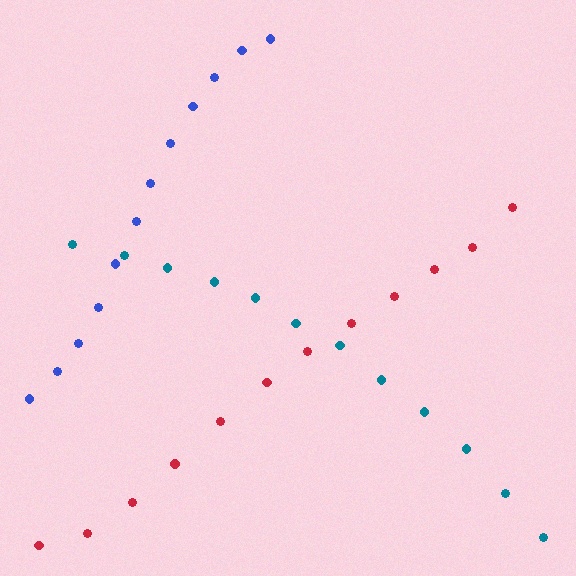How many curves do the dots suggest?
There are 3 distinct paths.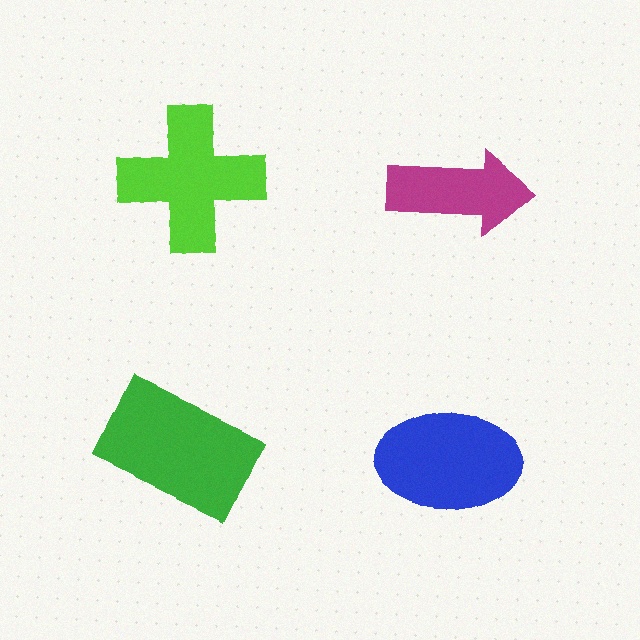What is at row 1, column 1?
A lime cross.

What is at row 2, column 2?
A blue ellipse.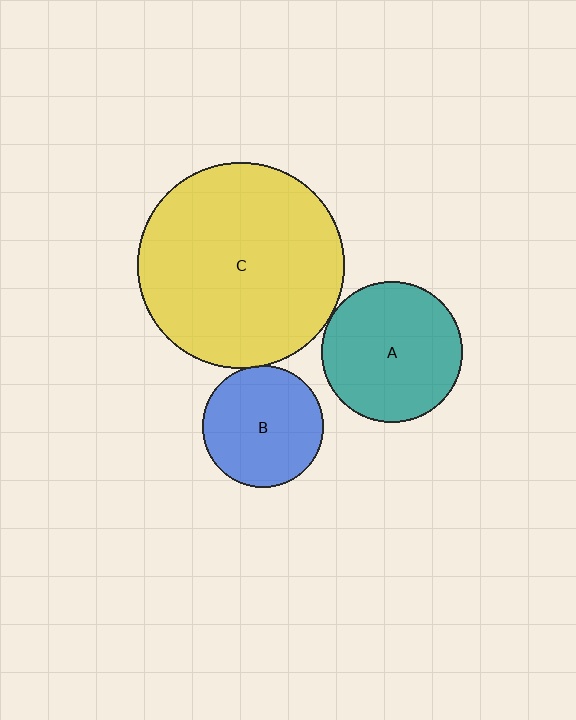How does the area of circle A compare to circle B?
Approximately 1.4 times.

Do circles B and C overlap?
Yes.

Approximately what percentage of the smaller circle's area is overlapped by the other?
Approximately 5%.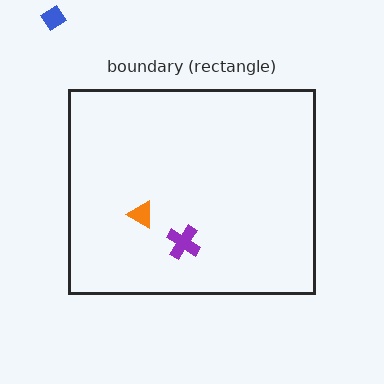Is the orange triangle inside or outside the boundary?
Inside.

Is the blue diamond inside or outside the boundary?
Outside.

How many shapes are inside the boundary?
2 inside, 1 outside.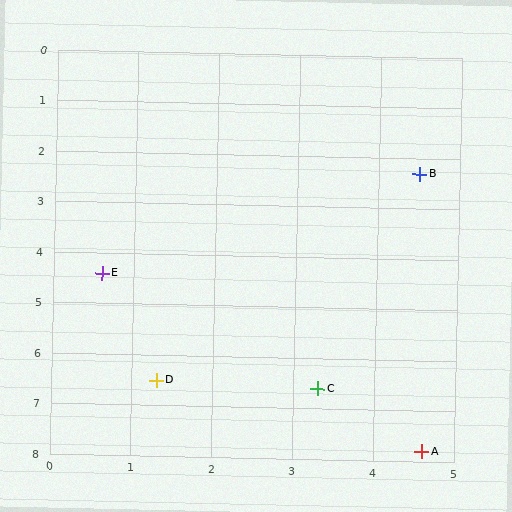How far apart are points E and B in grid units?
Points E and B are about 4.4 grid units apart.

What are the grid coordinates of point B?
Point B is at approximately (4.5, 2.3).